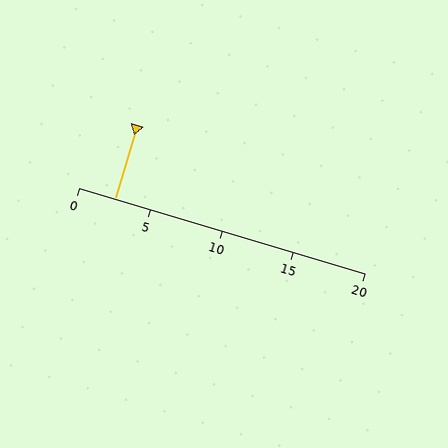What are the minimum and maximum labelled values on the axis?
The axis runs from 0 to 20.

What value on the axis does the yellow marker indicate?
The marker indicates approximately 2.5.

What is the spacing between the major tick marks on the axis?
The major ticks are spaced 5 apart.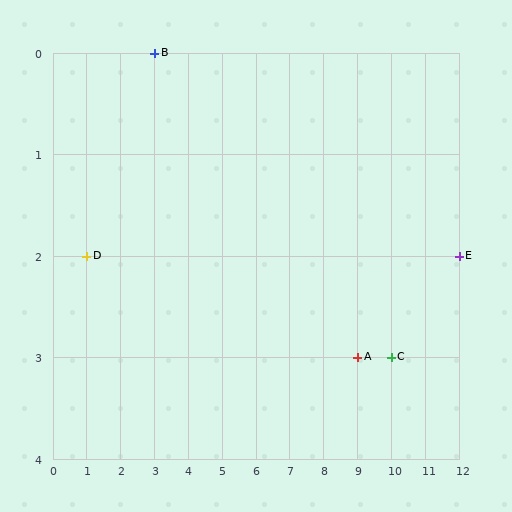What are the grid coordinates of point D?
Point D is at grid coordinates (1, 2).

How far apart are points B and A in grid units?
Points B and A are 6 columns and 3 rows apart (about 6.7 grid units diagonally).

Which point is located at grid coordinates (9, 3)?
Point A is at (9, 3).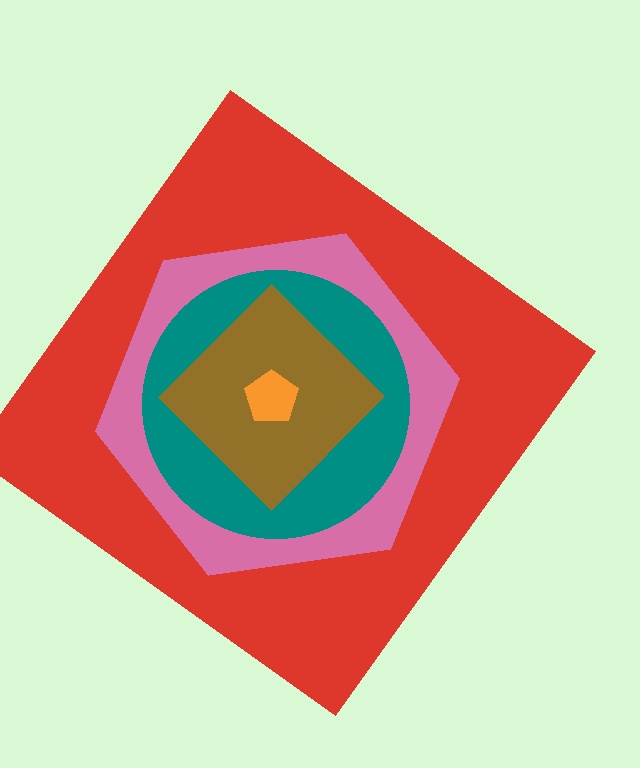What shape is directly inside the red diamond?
The pink hexagon.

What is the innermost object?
The orange pentagon.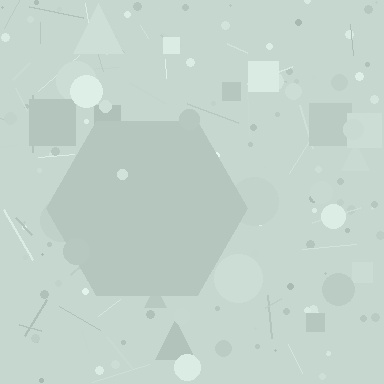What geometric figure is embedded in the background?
A hexagon is embedded in the background.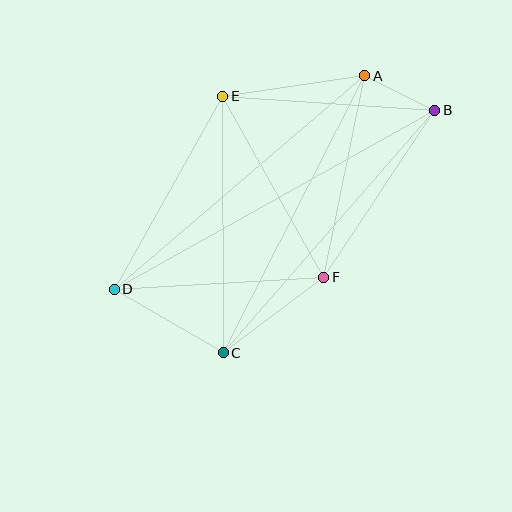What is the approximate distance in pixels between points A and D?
The distance between A and D is approximately 329 pixels.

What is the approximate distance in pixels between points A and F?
The distance between A and F is approximately 206 pixels.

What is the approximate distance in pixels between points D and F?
The distance between D and F is approximately 210 pixels.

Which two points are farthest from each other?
Points B and D are farthest from each other.